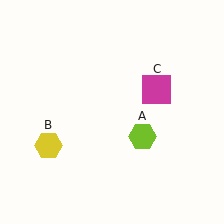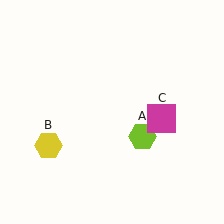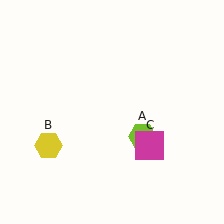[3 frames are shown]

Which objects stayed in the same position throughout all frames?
Lime hexagon (object A) and yellow hexagon (object B) remained stationary.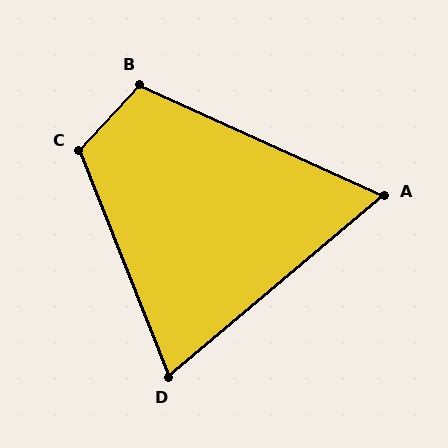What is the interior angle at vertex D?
Approximately 72 degrees (acute).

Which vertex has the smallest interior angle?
A, at approximately 65 degrees.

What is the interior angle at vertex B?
Approximately 108 degrees (obtuse).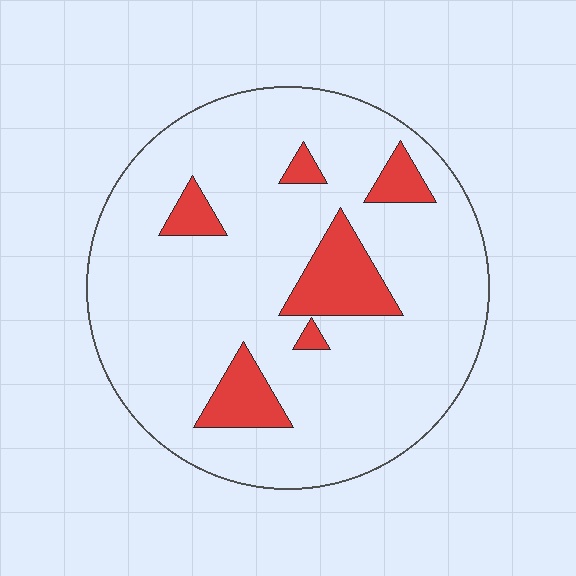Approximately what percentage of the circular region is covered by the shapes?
Approximately 15%.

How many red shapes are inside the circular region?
6.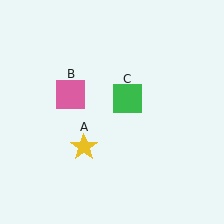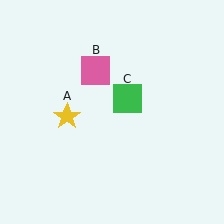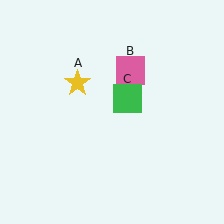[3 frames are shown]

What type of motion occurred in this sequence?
The yellow star (object A), pink square (object B) rotated clockwise around the center of the scene.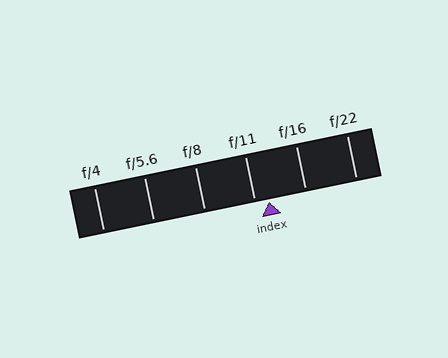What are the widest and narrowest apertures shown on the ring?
The widest aperture shown is f/4 and the narrowest is f/22.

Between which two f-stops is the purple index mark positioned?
The index mark is between f/11 and f/16.